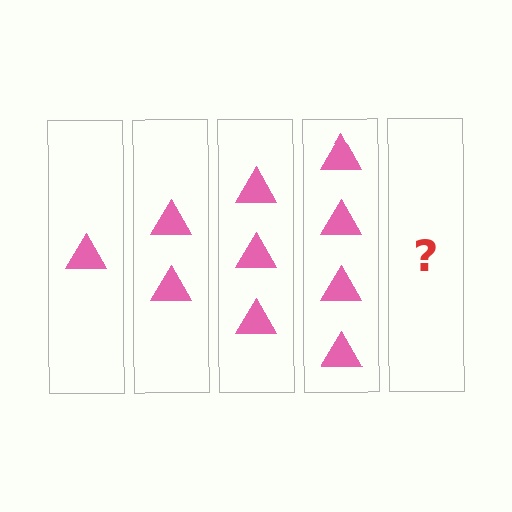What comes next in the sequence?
The next element should be 5 triangles.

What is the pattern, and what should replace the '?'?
The pattern is that each step adds one more triangle. The '?' should be 5 triangles.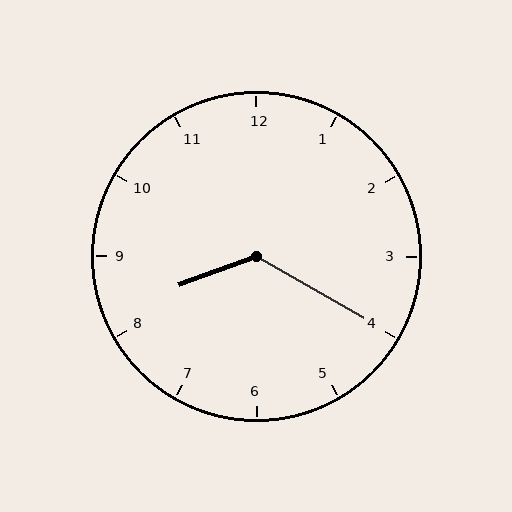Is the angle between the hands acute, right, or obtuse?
It is obtuse.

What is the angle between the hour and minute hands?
Approximately 130 degrees.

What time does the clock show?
8:20.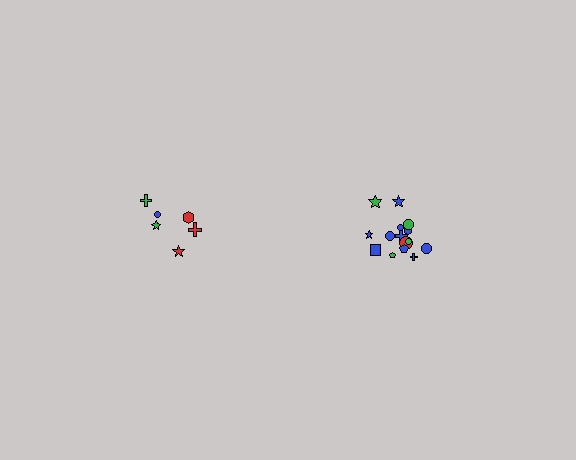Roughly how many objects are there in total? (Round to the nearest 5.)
Roughly 20 objects in total.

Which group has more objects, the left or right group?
The right group.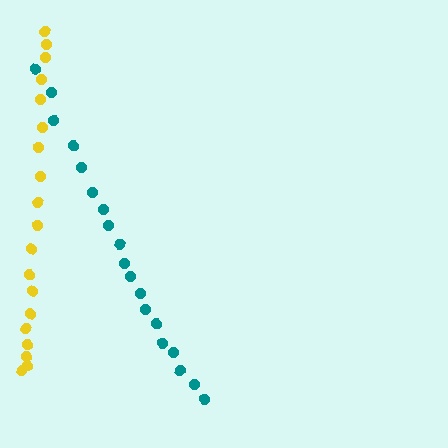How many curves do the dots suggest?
There are 2 distinct paths.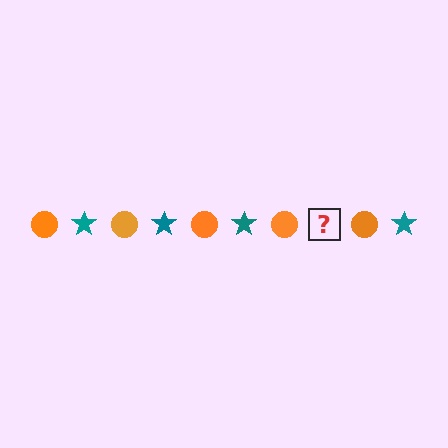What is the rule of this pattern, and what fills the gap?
The rule is that the pattern alternates between orange circle and teal star. The gap should be filled with a teal star.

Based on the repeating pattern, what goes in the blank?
The blank should be a teal star.